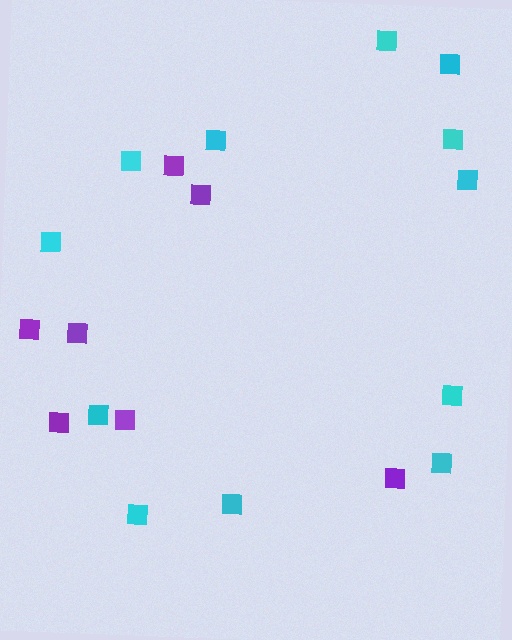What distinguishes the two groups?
There are 2 groups: one group of cyan squares (12) and one group of purple squares (7).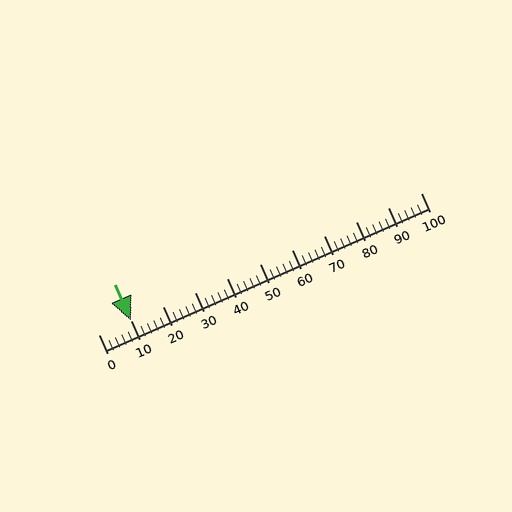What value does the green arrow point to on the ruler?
The green arrow points to approximately 10.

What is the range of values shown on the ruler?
The ruler shows values from 0 to 100.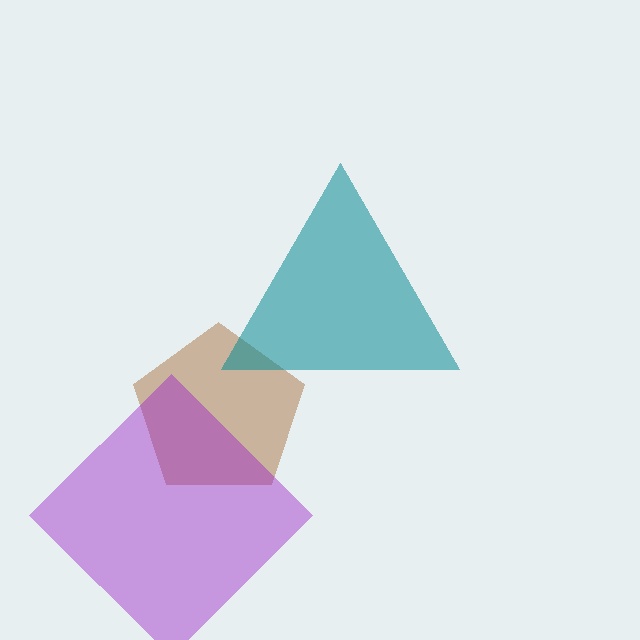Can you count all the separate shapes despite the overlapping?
Yes, there are 3 separate shapes.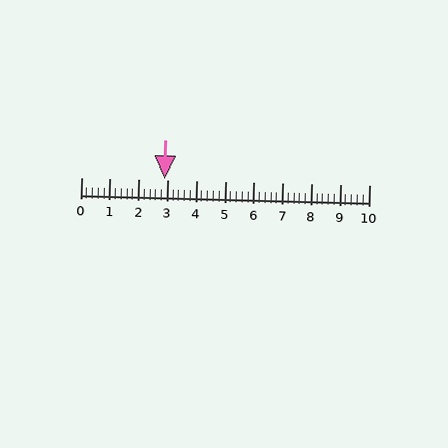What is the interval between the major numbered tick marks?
The major tick marks are spaced 1 units apart.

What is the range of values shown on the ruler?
The ruler shows values from 0 to 10.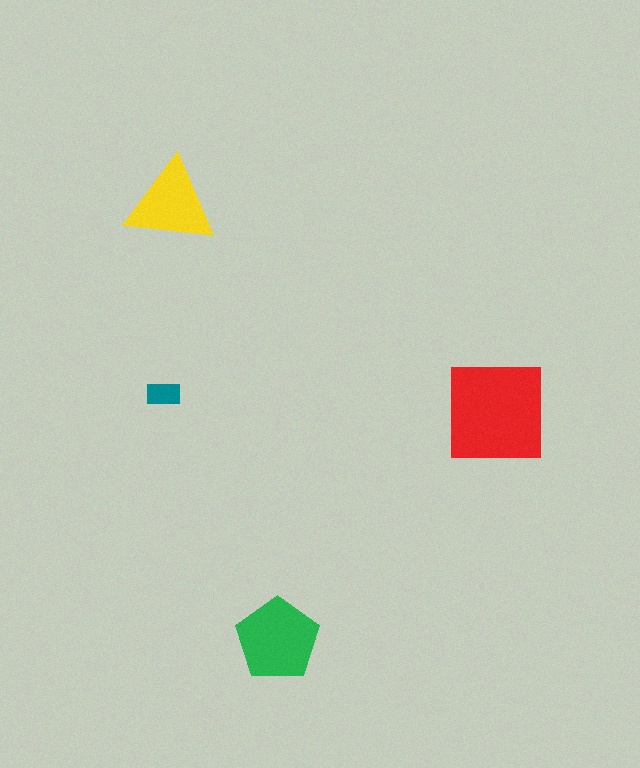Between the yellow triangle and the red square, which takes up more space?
The red square.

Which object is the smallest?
The teal rectangle.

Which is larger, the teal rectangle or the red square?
The red square.